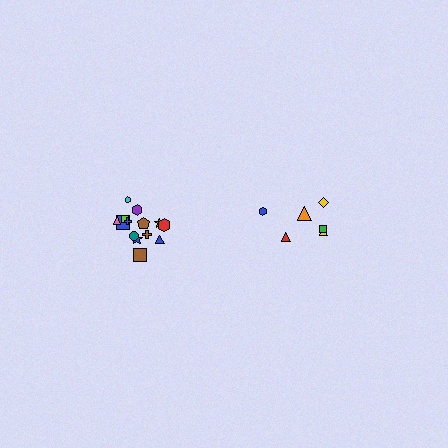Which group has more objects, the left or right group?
The left group.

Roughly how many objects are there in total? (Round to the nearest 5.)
Roughly 20 objects in total.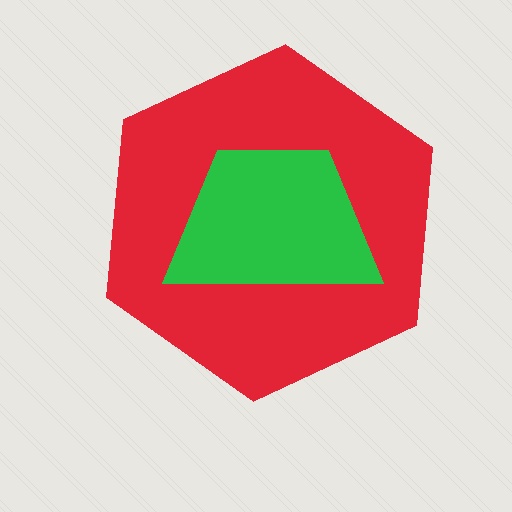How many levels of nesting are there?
2.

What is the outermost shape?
The red hexagon.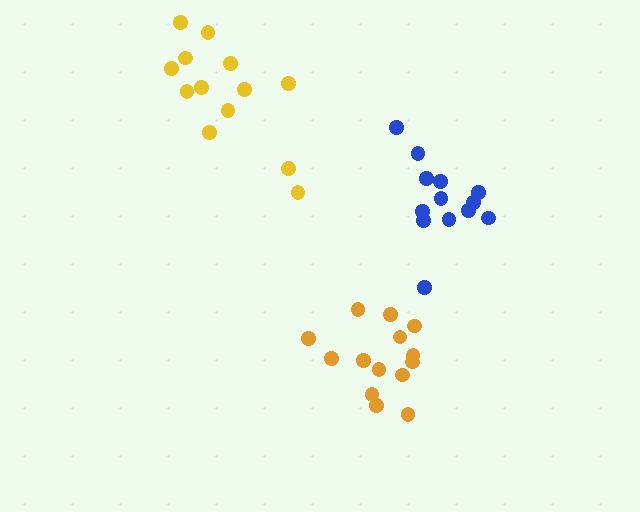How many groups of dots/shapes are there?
There are 3 groups.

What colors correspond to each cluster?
The clusters are colored: orange, yellow, blue.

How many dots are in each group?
Group 1: 14 dots, Group 2: 13 dots, Group 3: 13 dots (40 total).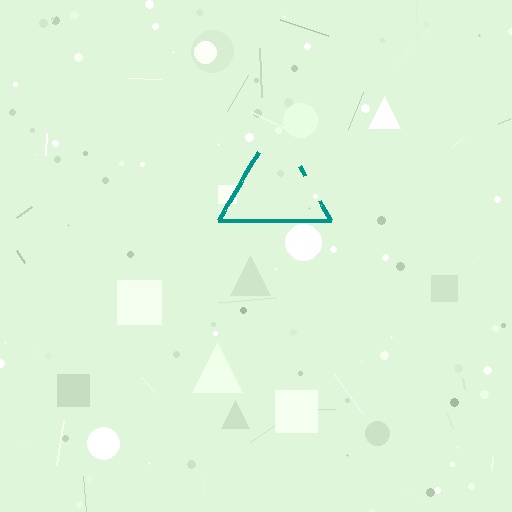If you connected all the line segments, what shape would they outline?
They would outline a triangle.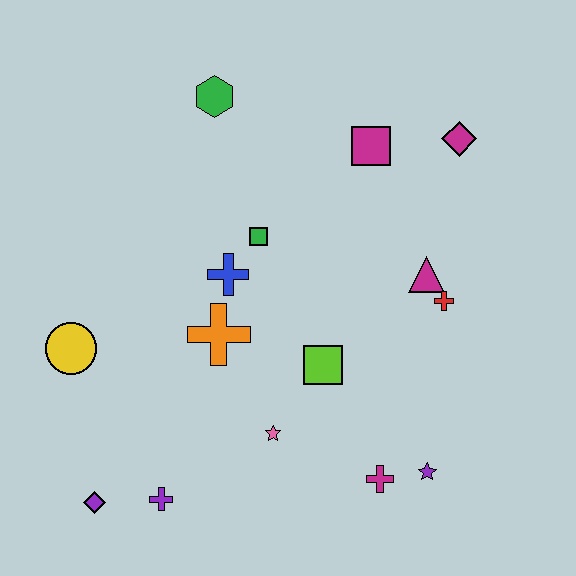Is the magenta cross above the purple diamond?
Yes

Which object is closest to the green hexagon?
The green square is closest to the green hexagon.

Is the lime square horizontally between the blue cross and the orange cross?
No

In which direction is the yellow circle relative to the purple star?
The yellow circle is to the left of the purple star.